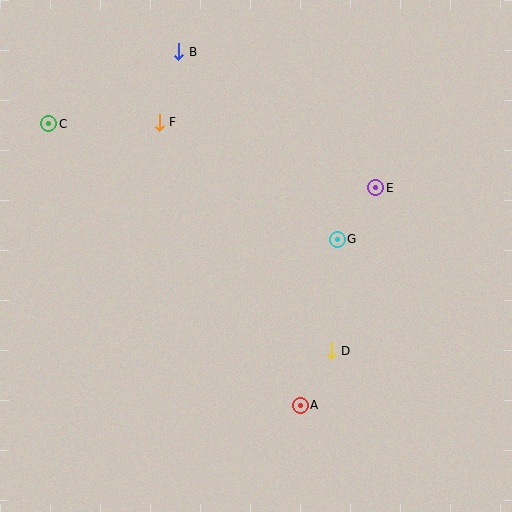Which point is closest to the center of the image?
Point G at (337, 239) is closest to the center.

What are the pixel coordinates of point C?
Point C is at (49, 124).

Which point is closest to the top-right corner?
Point E is closest to the top-right corner.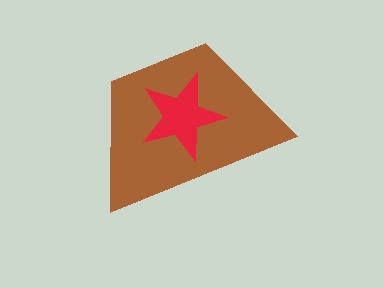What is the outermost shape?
The brown trapezoid.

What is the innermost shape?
The red star.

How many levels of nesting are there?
2.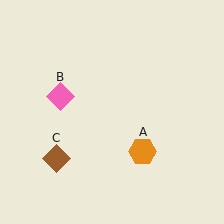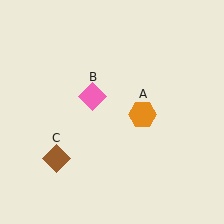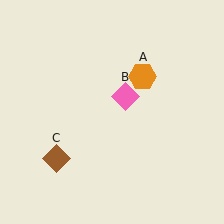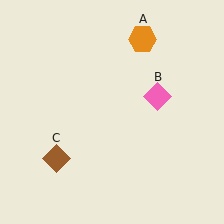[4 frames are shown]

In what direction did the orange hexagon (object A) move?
The orange hexagon (object A) moved up.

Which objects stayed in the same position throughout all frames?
Brown diamond (object C) remained stationary.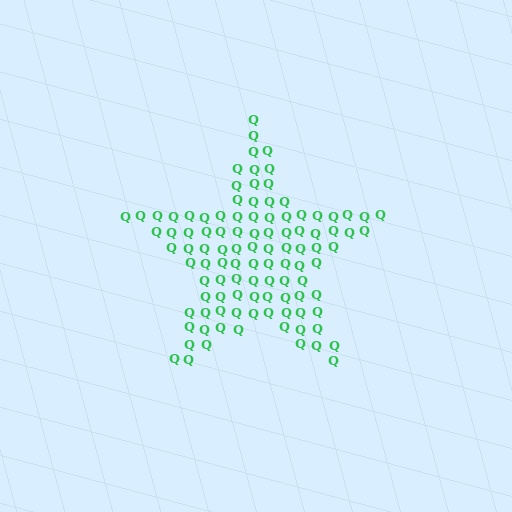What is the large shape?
The large shape is a star.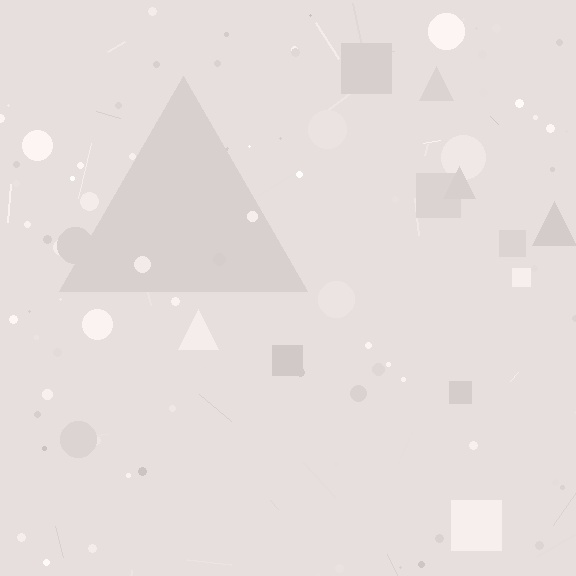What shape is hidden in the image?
A triangle is hidden in the image.